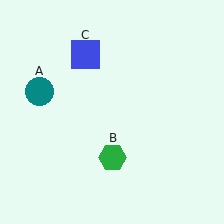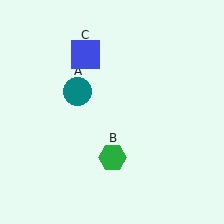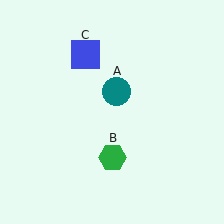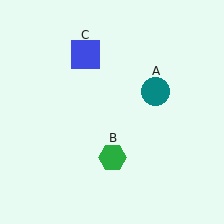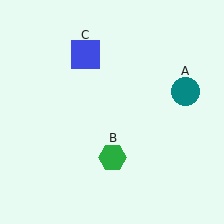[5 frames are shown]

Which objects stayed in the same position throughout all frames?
Green hexagon (object B) and blue square (object C) remained stationary.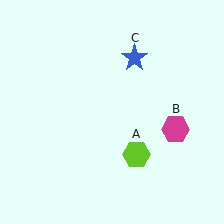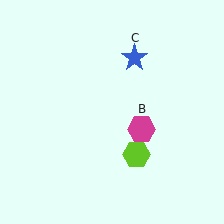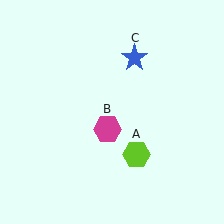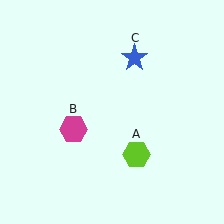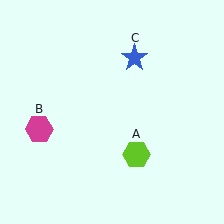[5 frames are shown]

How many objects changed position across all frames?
1 object changed position: magenta hexagon (object B).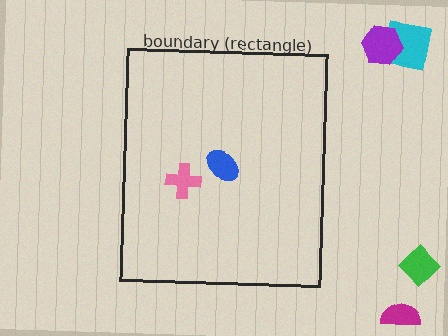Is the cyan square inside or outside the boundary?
Outside.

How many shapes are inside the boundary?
2 inside, 4 outside.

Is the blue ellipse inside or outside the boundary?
Inside.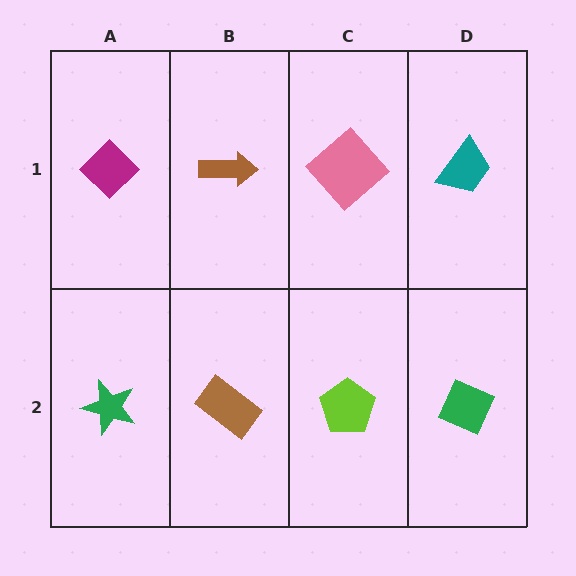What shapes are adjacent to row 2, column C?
A pink diamond (row 1, column C), a brown rectangle (row 2, column B), a green diamond (row 2, column D).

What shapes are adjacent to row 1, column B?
A brown rectangle (row 2, column B), a magenta diamond (row 1, column A), a pink diamond (row 1, column C).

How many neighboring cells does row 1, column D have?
2.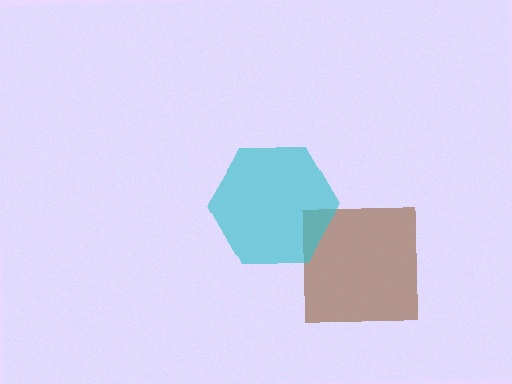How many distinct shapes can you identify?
There are 2 distinct shapes: a brown square, a cyan hexagon.